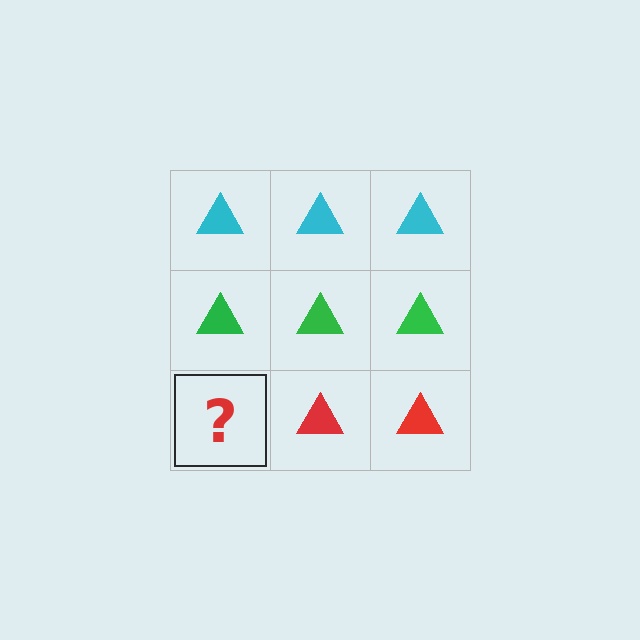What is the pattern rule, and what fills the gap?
The rule is that each row has a consistent color. The gap should be filled with a red triangle.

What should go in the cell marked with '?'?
The missing cell should contain a red triangle.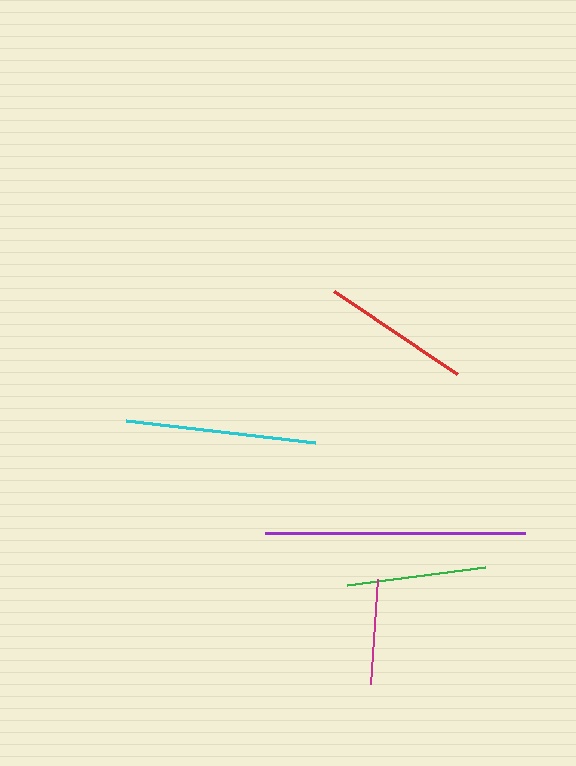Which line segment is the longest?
The purple line is the longest at approximately 260 pixels.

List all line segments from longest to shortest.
From longest to shortest: purple, cyan, red, green, magenta.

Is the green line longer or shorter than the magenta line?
The green line is longer than the magenta line.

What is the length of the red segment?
The red segment is approximately 149 pixels long.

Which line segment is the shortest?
The magenta line is the shortest at approximately 106 pixels.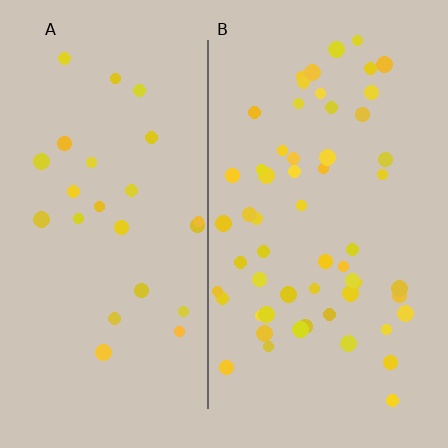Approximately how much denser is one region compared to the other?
Approximately 2.3× — region B over region A.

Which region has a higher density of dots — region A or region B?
B (the right).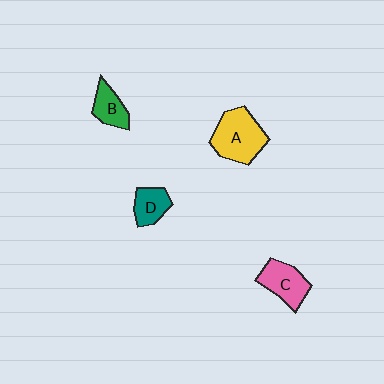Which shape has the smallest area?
Shape D (teal).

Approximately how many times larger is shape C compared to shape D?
Approximately 1.4 times.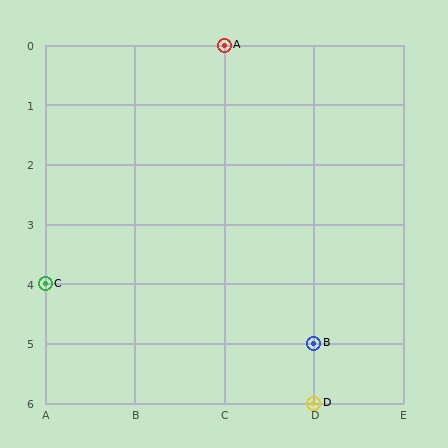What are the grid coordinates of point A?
Point A is at grid coordinates (C, 0).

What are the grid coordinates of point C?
Point C is at grid coordinates (A, 4).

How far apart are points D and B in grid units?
Points D and B are 1 row apart.